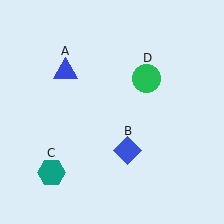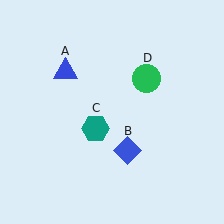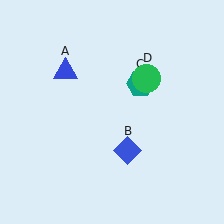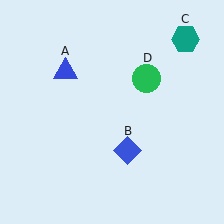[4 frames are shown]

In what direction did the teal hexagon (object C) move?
The teal hexagon (object C) moved up and to the right.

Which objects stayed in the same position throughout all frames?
Blue triangle (object A) and blue diamond (object B) and green circle (object D) remained stationary.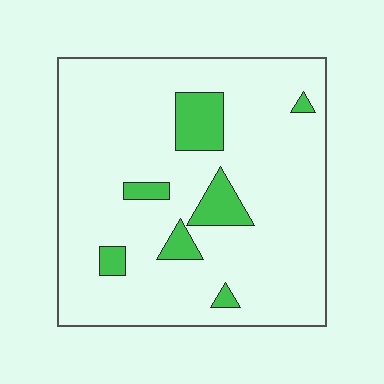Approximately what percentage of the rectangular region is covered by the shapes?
Approximately 10%.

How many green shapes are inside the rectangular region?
7.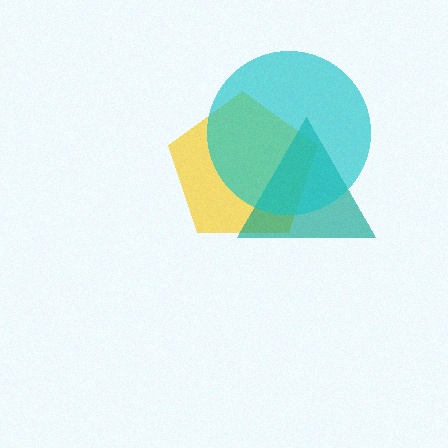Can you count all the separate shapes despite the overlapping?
Yes, there are 3 separate shapes.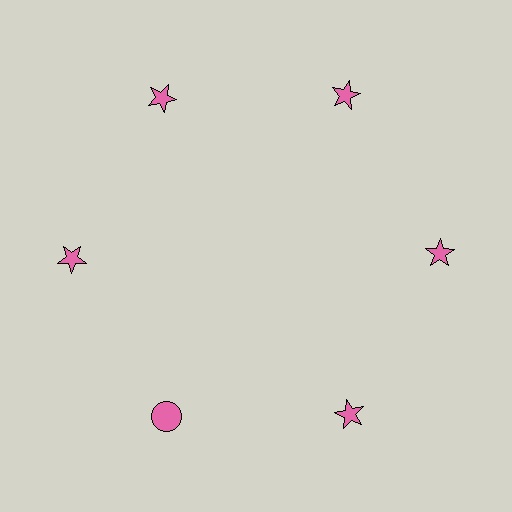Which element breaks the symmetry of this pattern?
The pink circle at roughly the 7 o'clock position breaks the symmetry. All other shapes are pink stars.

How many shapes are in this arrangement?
There are 6 shapes arranged in a ring pattern.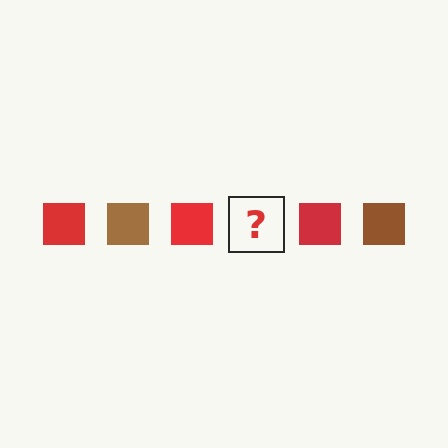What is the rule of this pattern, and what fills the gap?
The rule is that the pattern cycles through red, brown squares. The gap should be filled with a brown square.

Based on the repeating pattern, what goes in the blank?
The blank should be a brown square.